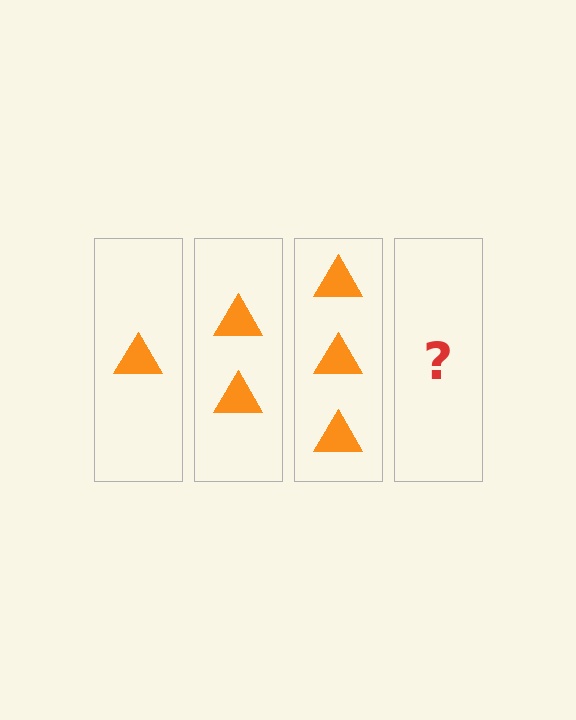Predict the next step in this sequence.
The next step is 4 triangles.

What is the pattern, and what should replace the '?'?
The pattern is that each step adds one more triangle. The '?' should be 4 triangles.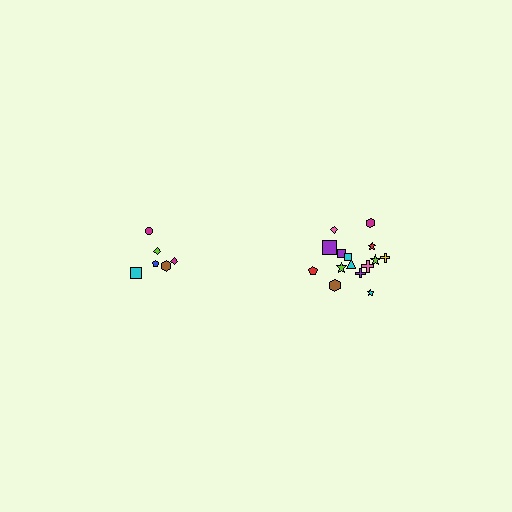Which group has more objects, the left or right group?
The right group.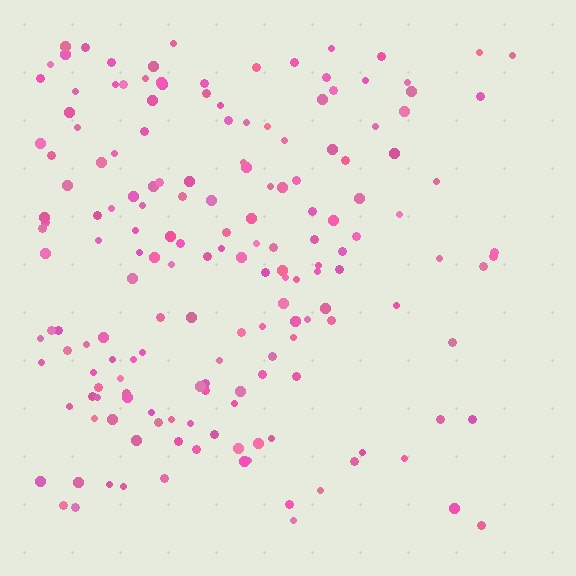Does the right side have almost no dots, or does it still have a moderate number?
Still a moderate number, just noticeably fewer than the left.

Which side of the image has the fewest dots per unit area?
The right.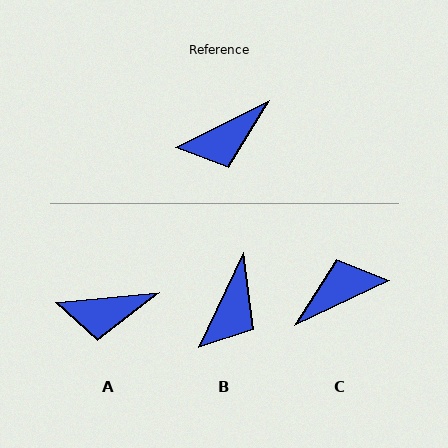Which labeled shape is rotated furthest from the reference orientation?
C, about 178 degrees away.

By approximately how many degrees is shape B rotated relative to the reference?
Approximately 38 degrees counter-clockwise.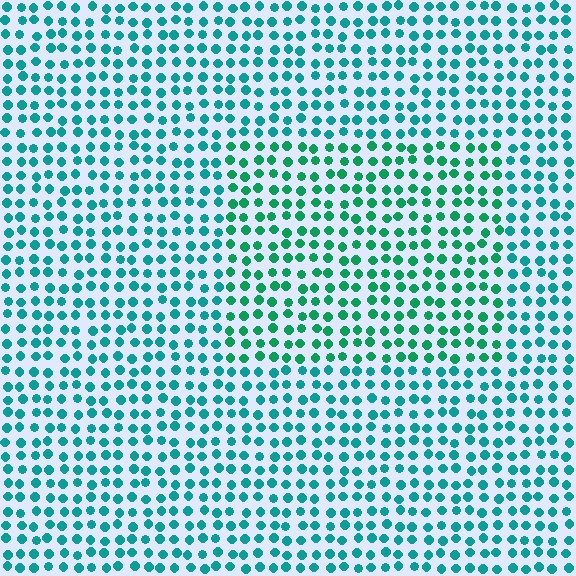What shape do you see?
I see a rectangle.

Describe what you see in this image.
The image is filled with small teal elements in a uniform arrangement. A rectangle-shaped region is visible where the elements are tinted to a slightly different hue, forming a subtle color boundary.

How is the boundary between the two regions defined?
The boundary is defined purely by a slight shift in hue (about 26 degrees). Spacing, size, and orientation are identical on both sides.